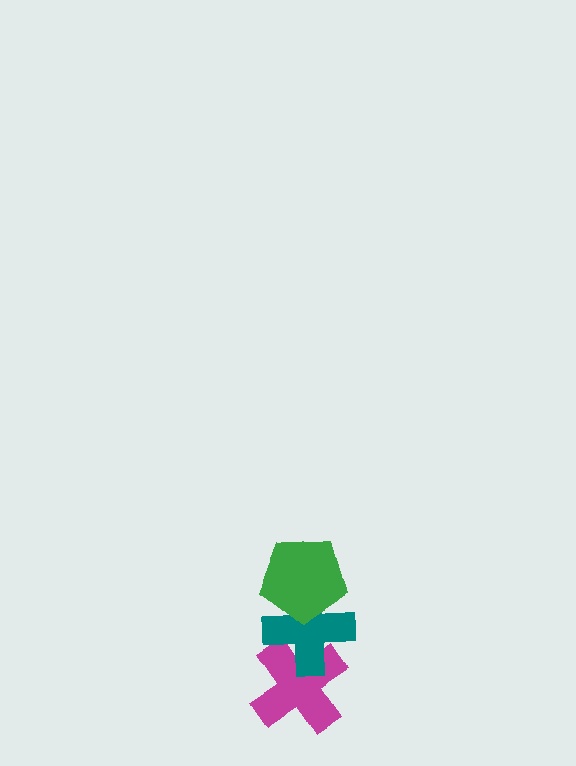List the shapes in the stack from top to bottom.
From top to bottom: the green pentagon, the teal cross, the magenta cross.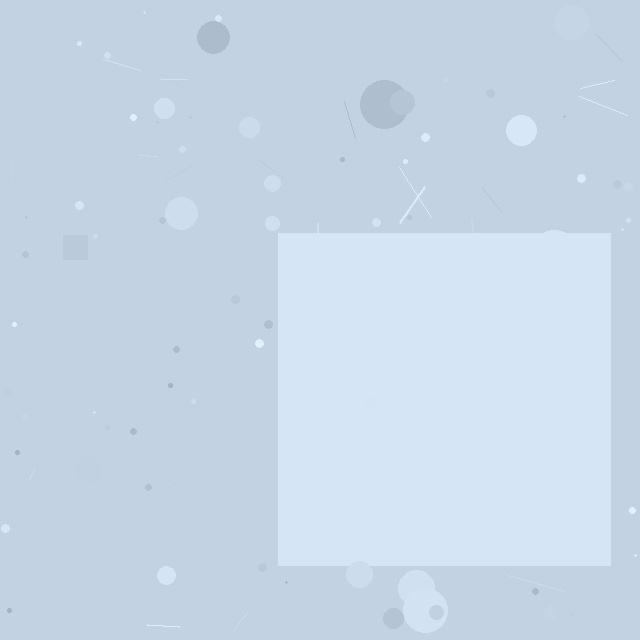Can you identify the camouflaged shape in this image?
The camouflaged shape is a square.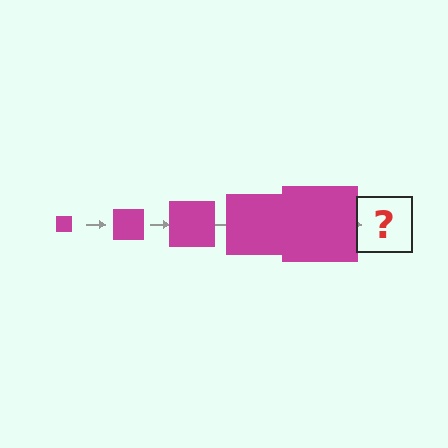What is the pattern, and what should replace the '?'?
The pattern is that the square gets progressively larger each step. The '?' should be a magenta square, larger than the previous one.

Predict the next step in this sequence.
The next step is a magenta square, larger than the previous one.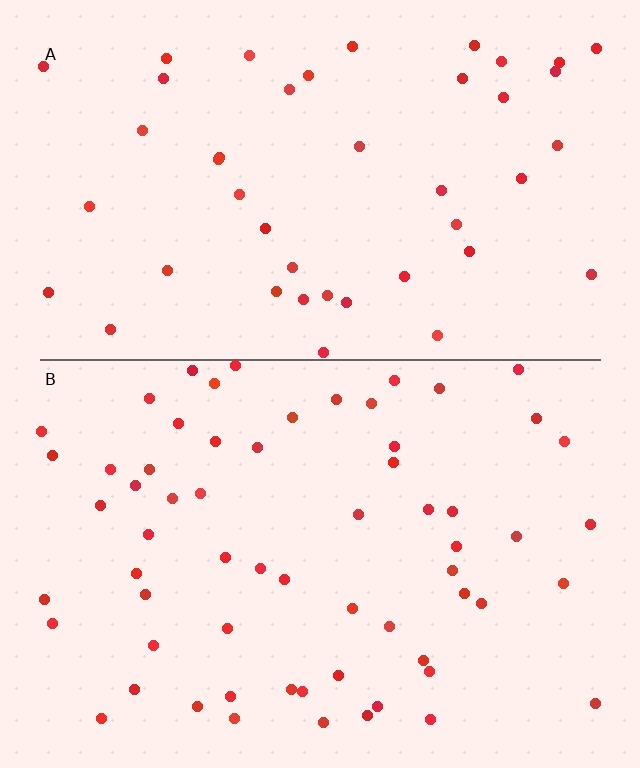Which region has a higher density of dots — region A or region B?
B (the bottom).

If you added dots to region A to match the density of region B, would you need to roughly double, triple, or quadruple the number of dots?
Approximately double.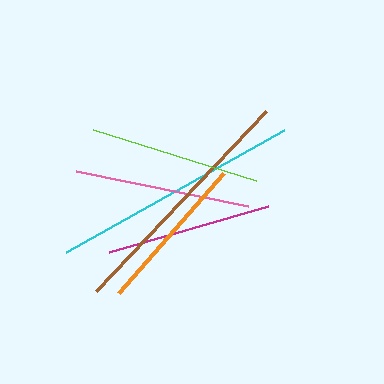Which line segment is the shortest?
The orange line is the shortest at approximately 159 pixels.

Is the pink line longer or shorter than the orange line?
The pink line is longer than the orange line.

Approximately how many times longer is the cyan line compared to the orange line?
The cyan line is approximately 1.6 times the length of the orange line.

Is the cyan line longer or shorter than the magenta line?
The cyan line is longer than the magenta line.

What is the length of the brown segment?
The brown segment is approximately 248 pixels long.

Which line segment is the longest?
The cyan line is the longest at approximately 250 pixels.